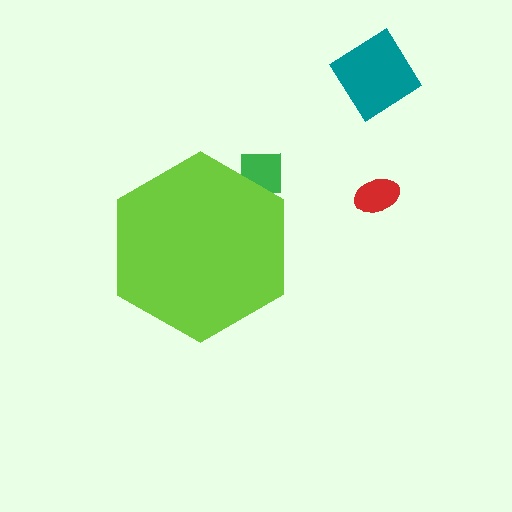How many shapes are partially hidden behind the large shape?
1 shape is partially hidden.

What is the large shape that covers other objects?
A lime hexagon.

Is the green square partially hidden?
Yes, the green square is partially hidden behind the lime hexagon.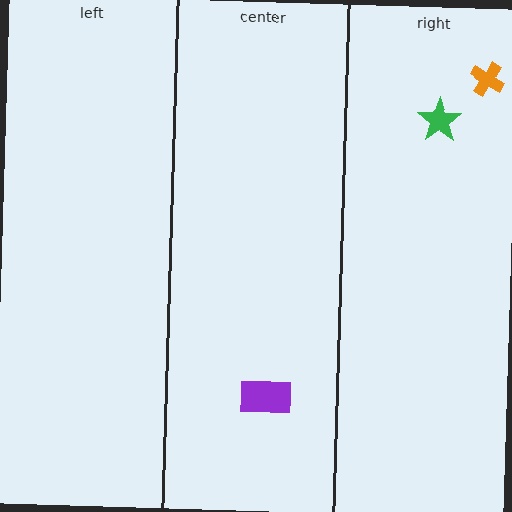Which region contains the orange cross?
The right region.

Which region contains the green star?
The right region.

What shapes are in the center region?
The purple rectangle.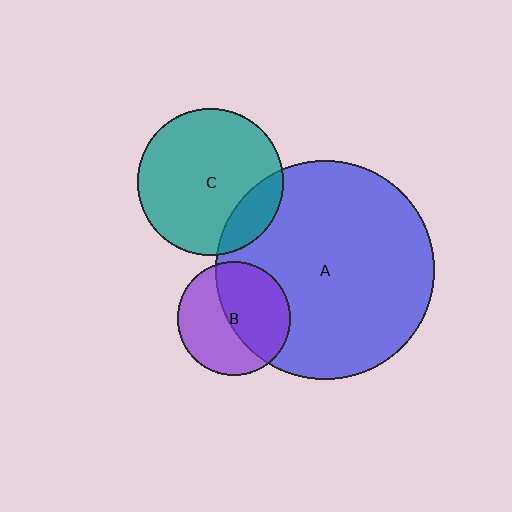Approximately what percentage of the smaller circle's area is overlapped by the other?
Approximately 15%.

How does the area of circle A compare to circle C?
Approximately 2.2 times.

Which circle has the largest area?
Circle A (blue).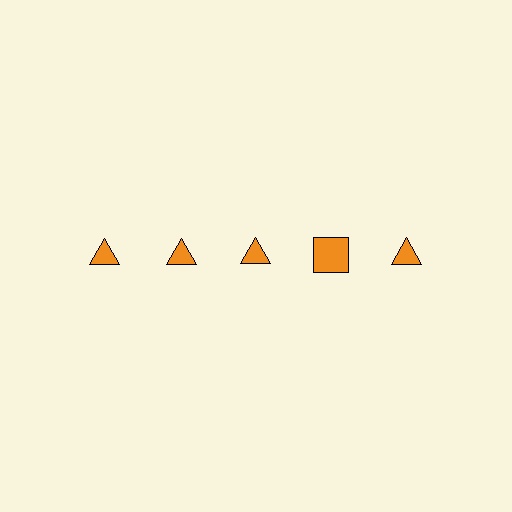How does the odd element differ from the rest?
It has a different shape: square instead of triangle.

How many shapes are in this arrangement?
There are 5 shapes arranged in a grid pattern.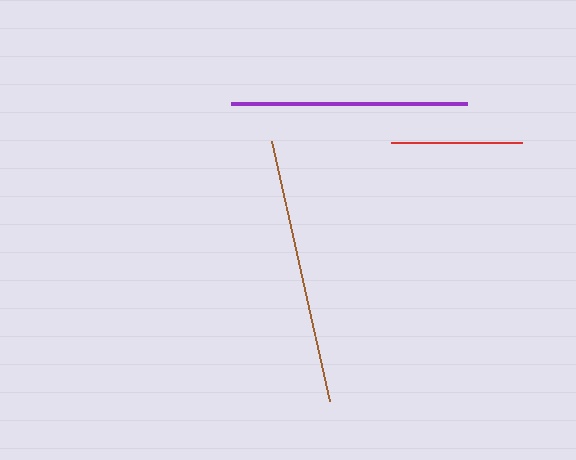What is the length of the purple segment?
The purple segment is approximately 235 pixels long.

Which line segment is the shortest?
The red line is the shortest at approximately 130 pixels.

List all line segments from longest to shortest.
From longest to shortest: brown, purple, red.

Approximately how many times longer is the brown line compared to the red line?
The brown line is approximately 2.0 times the length of the red line.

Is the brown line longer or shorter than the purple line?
The brown line is longer than the purple line.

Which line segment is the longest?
The brown line is the longest at approximately 267 pixels.